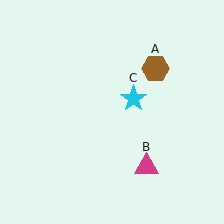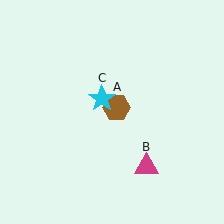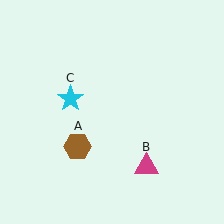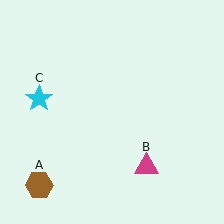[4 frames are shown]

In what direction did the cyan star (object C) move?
The cyan star (object C) moved left.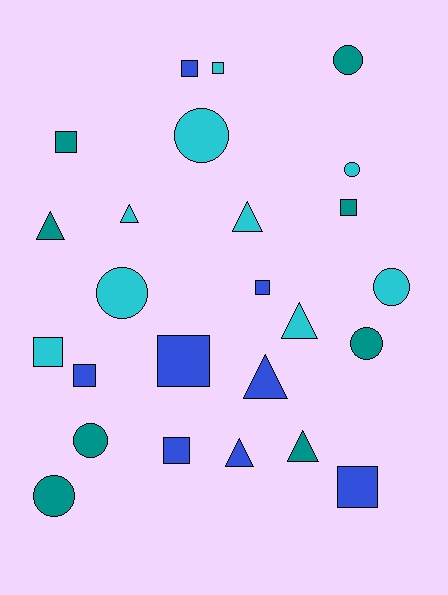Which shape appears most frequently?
Square, with 10 objects.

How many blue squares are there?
There are 6 blue squares.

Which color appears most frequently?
Cyan, with 9 objects.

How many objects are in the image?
There are 25 objects.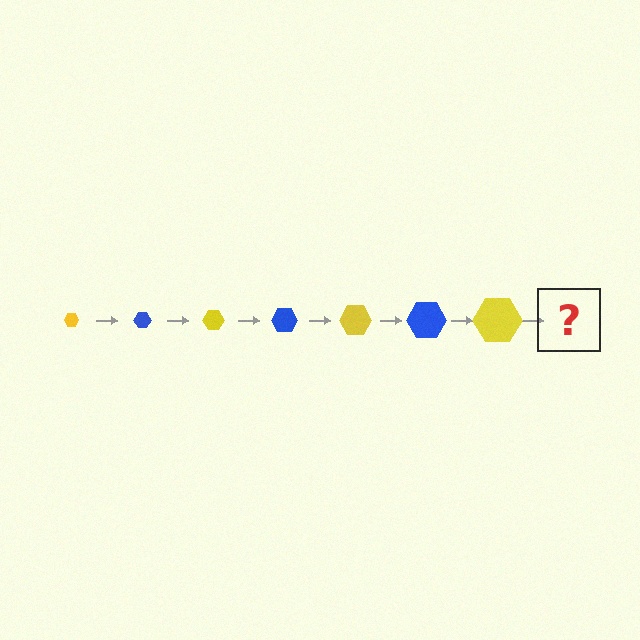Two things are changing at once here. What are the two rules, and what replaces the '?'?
The two rules are that the hexagon grows larger each step and the color cycles through yellow and blue. The '?' should be a blue hexagon, larger than the previous one.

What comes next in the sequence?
The next element should be a blue hexagon, larger than the previous one.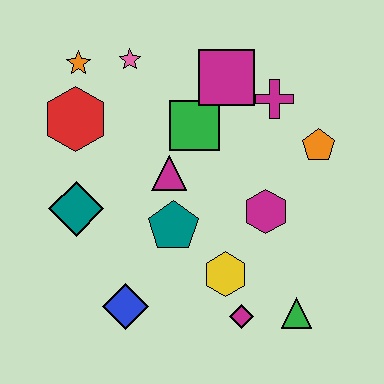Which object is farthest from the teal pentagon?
The orange star is farthest from the teal pentagon.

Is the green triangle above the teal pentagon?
No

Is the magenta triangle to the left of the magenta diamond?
Yes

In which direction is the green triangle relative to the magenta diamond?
The green triangle is to the right of the magenta diamond.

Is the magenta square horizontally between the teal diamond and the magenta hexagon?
Yes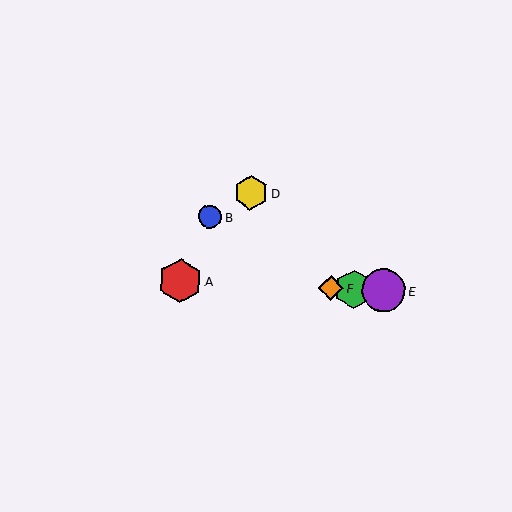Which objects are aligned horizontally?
Objects A, C, E, F are aligned horizontally.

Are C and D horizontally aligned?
No, C is at y≈289 and D is at y≈193.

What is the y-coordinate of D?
Object D is at y≈193.